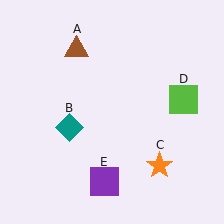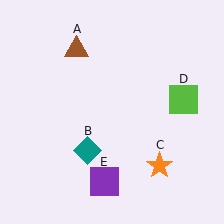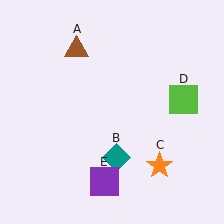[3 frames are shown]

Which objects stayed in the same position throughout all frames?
Brown triangle (object A) and orange star (object C) and lime square (object D) and purple square (object E) remained stationary.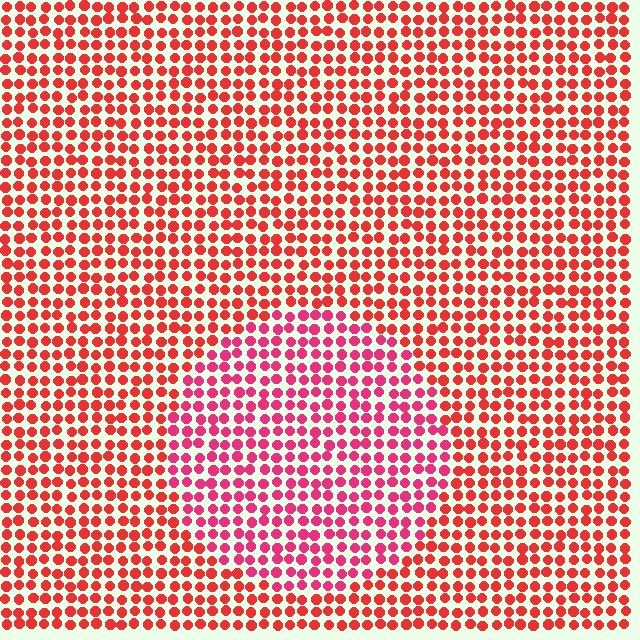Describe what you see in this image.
The image is filled with small red elements in a uniform arrangement. A circle-shaped region is visible where the elements are tinted to a slightly different hue, forming a subtle color boundary.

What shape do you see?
I see a circle.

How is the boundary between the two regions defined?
The boundary is defined purely by a slight shift in hue (about 25 degrees). Spacing, size, and orientation are identical on both sides.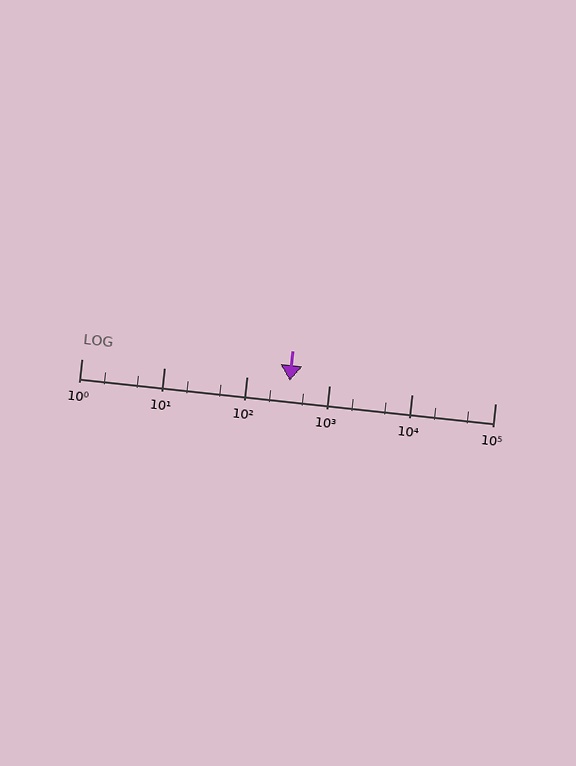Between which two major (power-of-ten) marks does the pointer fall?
The pointer is between 100 and 1000.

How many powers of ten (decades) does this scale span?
The scale spans 5 decades, from 1 to 100000.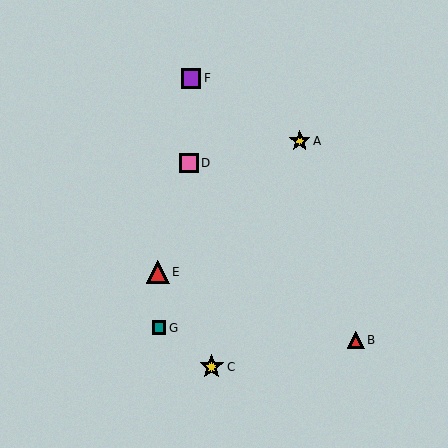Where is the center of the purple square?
The center of the purple square is at (191, 78).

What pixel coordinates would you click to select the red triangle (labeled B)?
Click at (356, 340) to select the red triangle B.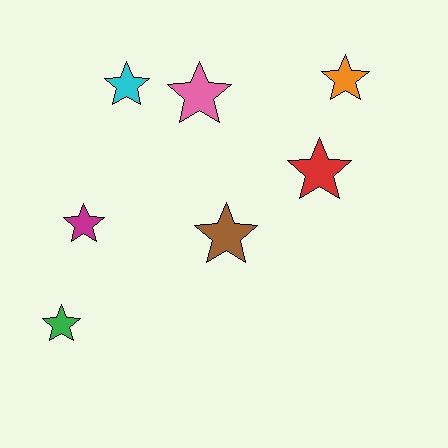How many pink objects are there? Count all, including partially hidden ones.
There is 1 pink object.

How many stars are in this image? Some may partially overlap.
There are 7 stars.